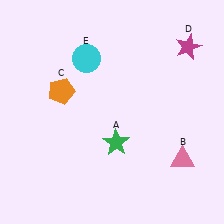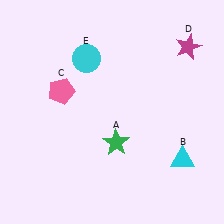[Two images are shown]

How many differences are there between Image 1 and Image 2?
There are 2 differences between the two images.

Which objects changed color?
B changed from pink to cyan. C changed from orange to pink.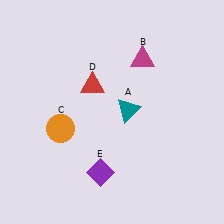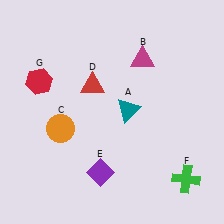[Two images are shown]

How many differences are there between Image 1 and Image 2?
There are 2 differences between the two images.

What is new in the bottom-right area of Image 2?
A green cross (F) was added in the bottom-right area of Image 2.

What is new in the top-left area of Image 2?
A red hexagon (G) was added in the top-left area of Image 2.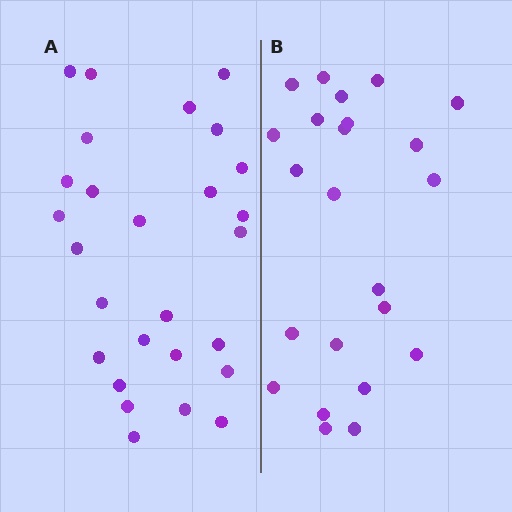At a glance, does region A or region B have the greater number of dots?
Region A (the left region) has more dots.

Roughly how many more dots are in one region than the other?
Region A has about 4 more dots than region B.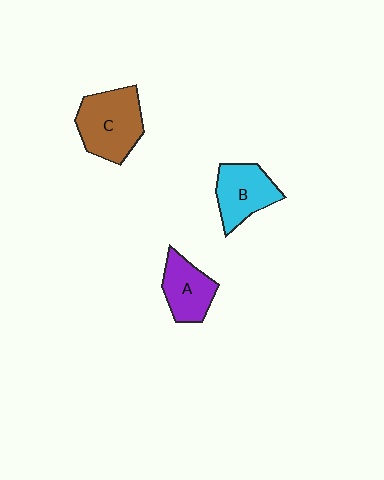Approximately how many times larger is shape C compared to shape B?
Approximately 1.3 times.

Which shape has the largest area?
Shape C (brown).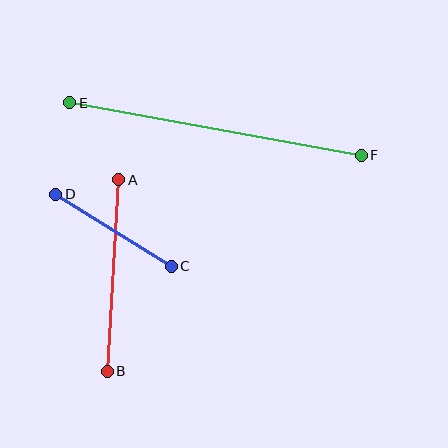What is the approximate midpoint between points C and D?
The midpoint is at approximately (114, 230) pixels.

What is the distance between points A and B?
The distance is approximately 192 pixels.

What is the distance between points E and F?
The distance is approximately 296 pixels.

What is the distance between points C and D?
The distance is approximately 136 pixels.